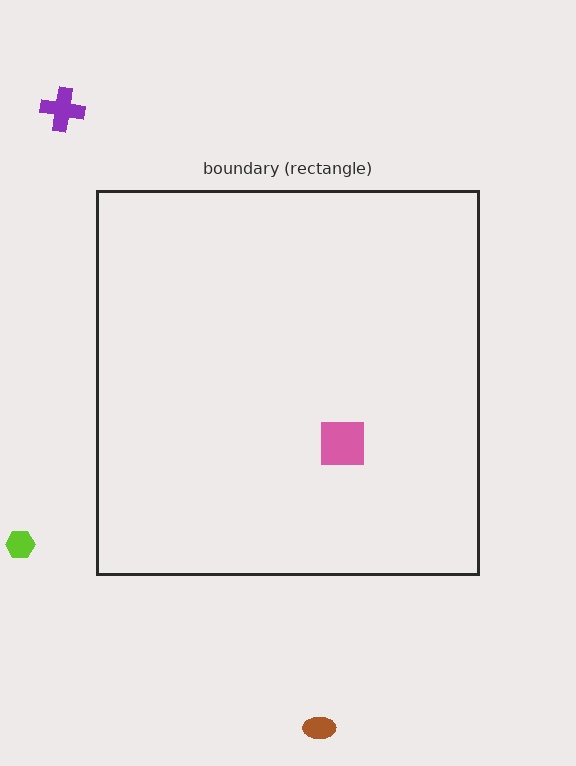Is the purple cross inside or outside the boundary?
Outside.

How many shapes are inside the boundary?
1 inside, 3 outside.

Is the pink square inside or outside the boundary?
Inside.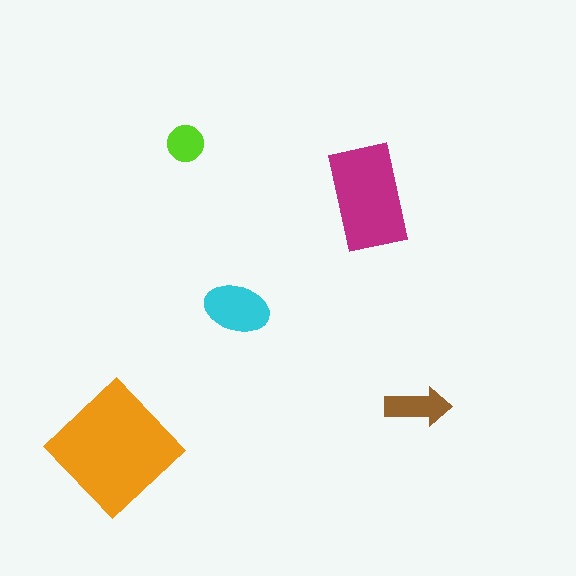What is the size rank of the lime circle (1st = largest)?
5th.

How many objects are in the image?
There are 5 objects in the image.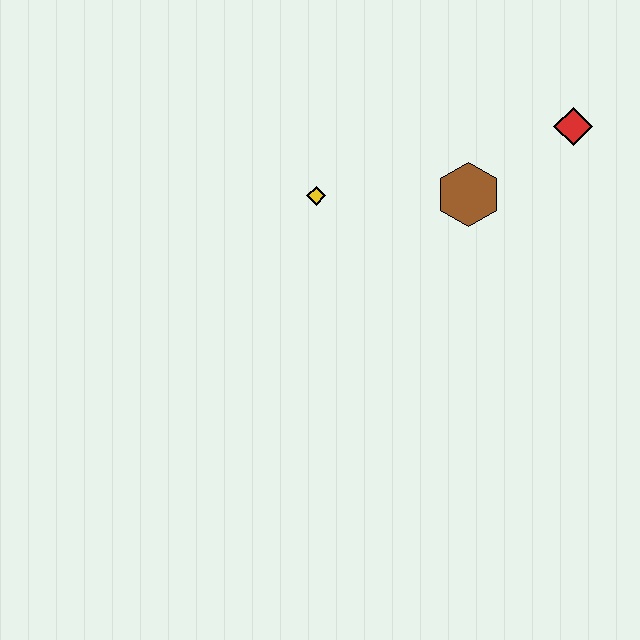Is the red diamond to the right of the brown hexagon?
Yes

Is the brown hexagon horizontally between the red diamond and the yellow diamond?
Yes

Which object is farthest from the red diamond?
The yellow diamond is farthest from the red diamond.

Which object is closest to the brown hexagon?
The red diamond is closest to the brown hexagon.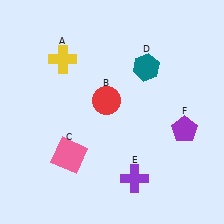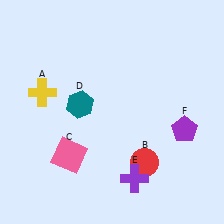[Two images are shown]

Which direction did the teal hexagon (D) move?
The teal hexagon (D) moved left.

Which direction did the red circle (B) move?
The red circle (B) moved down.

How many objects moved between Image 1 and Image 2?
3 objects moved between the two images.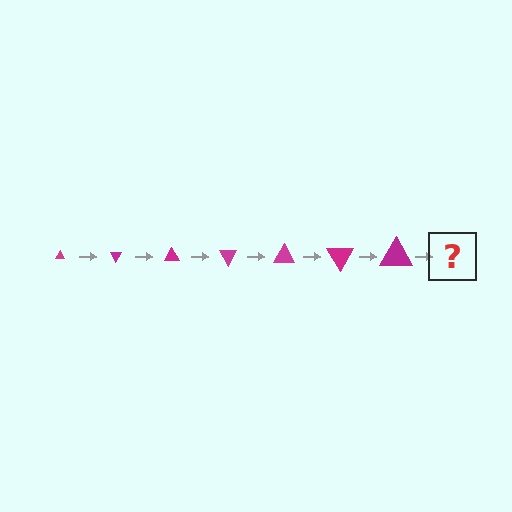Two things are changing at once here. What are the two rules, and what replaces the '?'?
The two rules are that the triangle grows larger each step and it rotates 60 degrees each step. The '?' should be a triangle, larger than the previous one and rotated 420 degrees from the start.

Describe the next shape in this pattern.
It should be a triangle, larger than the previous one and rotated 420 degrees from the start.